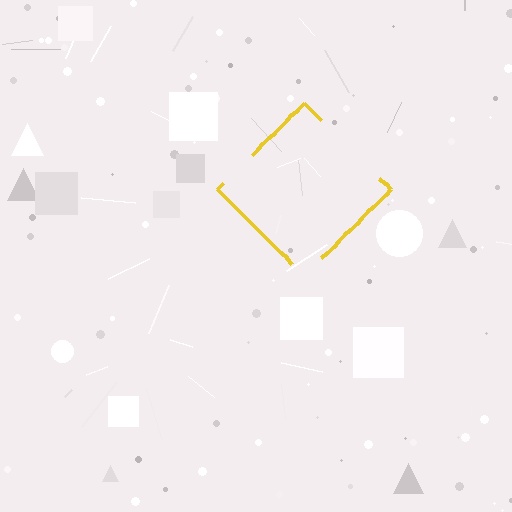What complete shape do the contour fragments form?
The contour fragments form a diamond.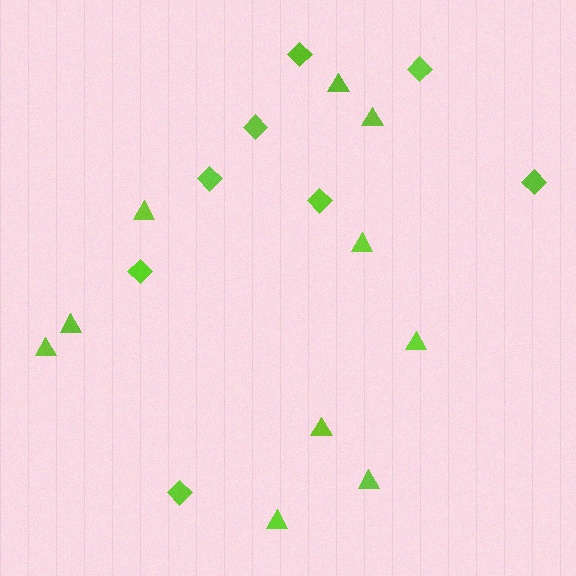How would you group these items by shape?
There are 2 groups: one group of diamonds (8) and one group of triangles (10).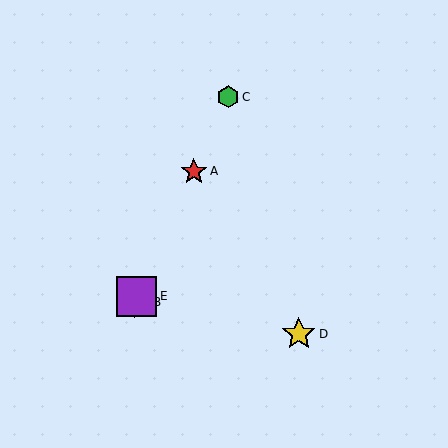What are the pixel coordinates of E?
Object E is at (137, 296).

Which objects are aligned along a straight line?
Objects A, B, C, E are aligned along a straight line.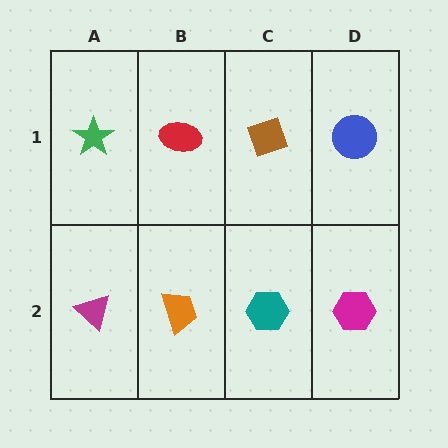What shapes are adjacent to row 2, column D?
A blue circle (row 1, column D), a teal hexagon (row 2, column C).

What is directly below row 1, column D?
A magenta hexagon.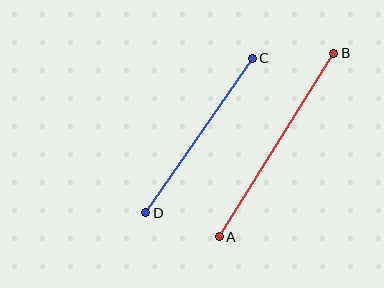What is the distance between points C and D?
The distance is approximately 188 pixels.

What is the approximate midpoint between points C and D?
The midpoint is at approximately (199, 136) pixels.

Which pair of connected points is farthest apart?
Points A and B are farthest apart.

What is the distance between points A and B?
The distance is approximately 216 pixels.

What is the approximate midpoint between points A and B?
The midpoint is at approximately (277, 145) pixels.